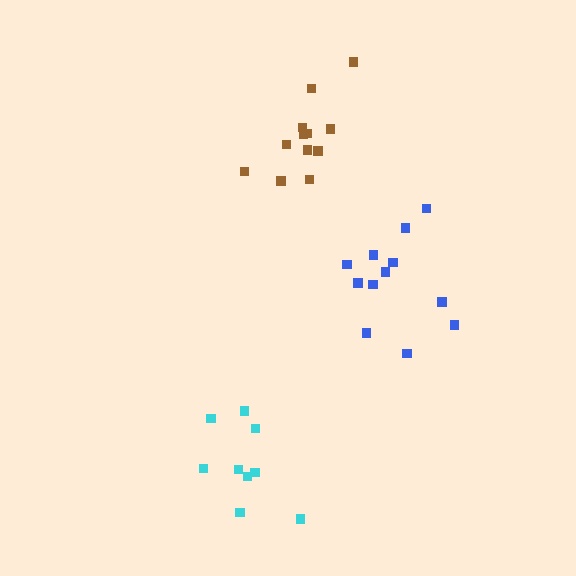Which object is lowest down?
The cyan cluster is bottommost.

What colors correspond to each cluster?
The clusters are colored: brown, cyan, blue.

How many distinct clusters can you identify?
There are 3 distinct clusters.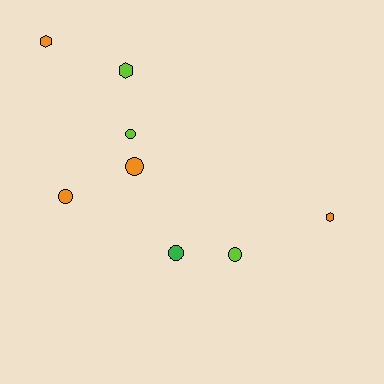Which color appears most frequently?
Orange, with 4 objects.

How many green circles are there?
There is 1 green circle.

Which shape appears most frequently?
Circle, with 5 objects.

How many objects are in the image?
There are 8 objects.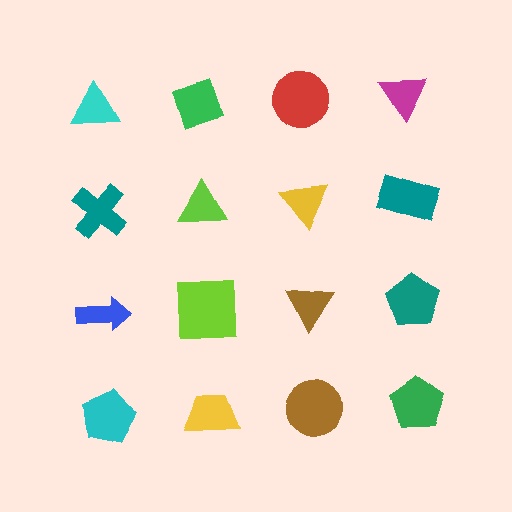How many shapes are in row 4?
4 shapes.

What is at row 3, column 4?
A teal pentagon.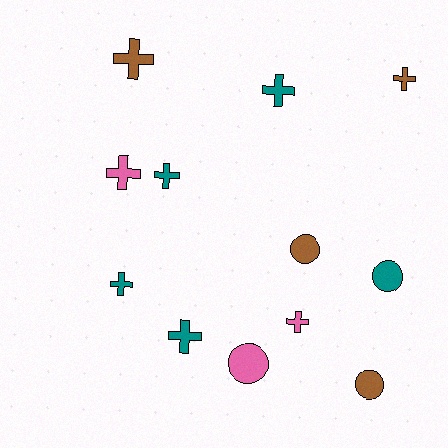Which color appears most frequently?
Teal, with 5 objects.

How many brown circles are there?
There are 2 brown circles.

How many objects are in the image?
There are 12 objects.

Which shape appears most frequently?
Cross, with 8 objects.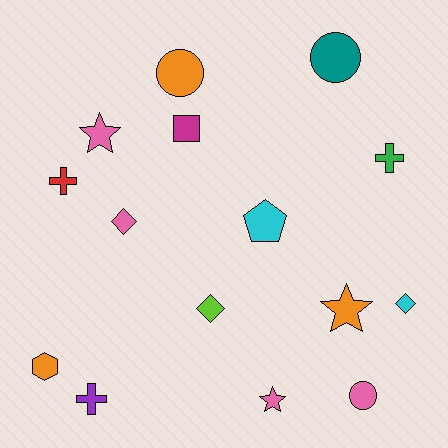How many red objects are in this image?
There is 1 red object.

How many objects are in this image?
There are 15 objects.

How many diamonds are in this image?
There are 3 diamonds.